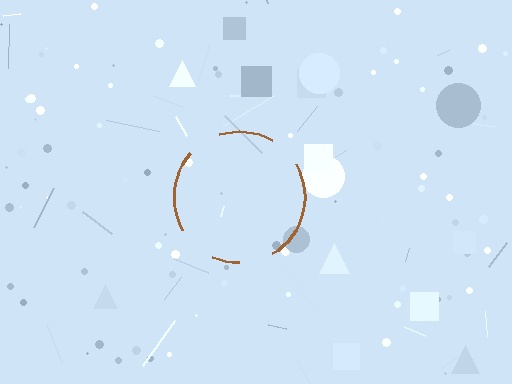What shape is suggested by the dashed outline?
The dashed outline suggests a circle.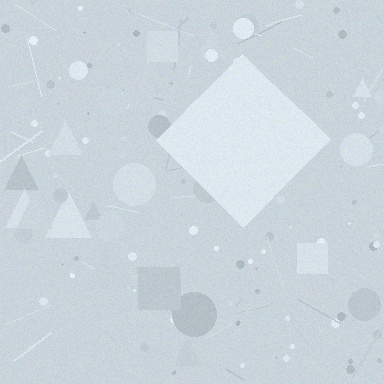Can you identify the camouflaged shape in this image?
The camouflaged shape is a diamond.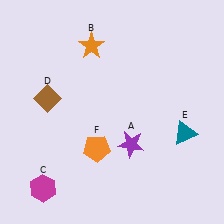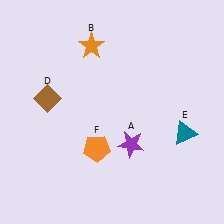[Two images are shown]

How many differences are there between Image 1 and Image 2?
There is 1 difference between the two images.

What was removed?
The magenta hexagon (C) was removed in Image 2.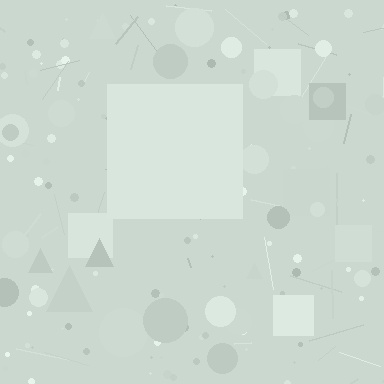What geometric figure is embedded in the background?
A square is embedded in the background.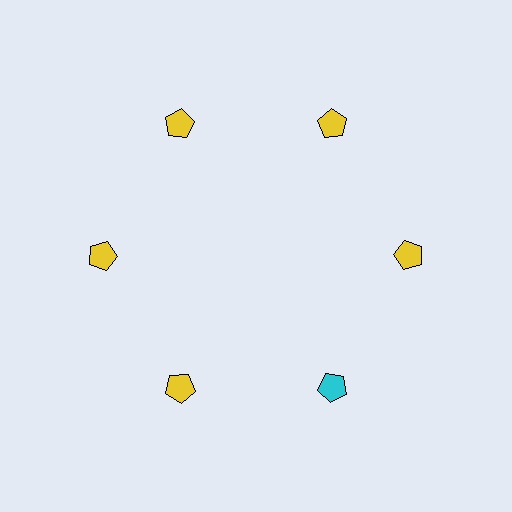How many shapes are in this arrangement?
There are 6 shapes arranged in a ring pattern.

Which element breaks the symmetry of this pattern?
The cyan pentagon at roughly the 5 o'clock position breaks the symmetry. All other shapes are yellow pentagons.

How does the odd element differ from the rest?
It has a different color: cyan instead of yellow.